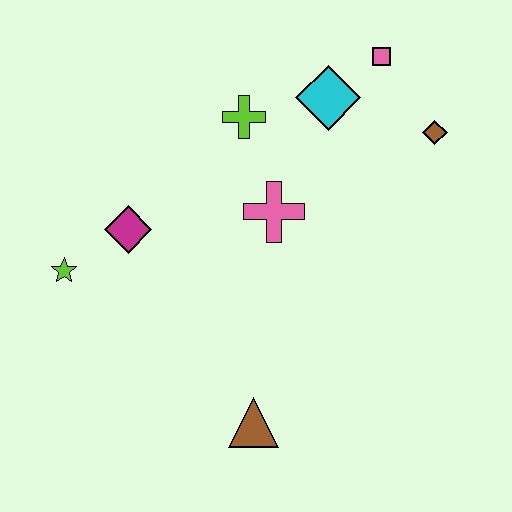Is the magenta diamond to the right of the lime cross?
No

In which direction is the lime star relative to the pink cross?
The lime star is to the left of the pink cross.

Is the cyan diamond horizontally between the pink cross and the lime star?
No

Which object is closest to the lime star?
The magenta diamond is closest to the lime star.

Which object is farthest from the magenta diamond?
The brown diamond is farthest from the magenta diamond.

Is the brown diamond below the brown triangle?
No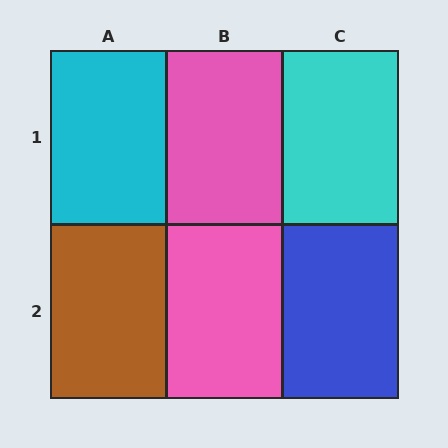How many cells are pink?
2 cells are pink.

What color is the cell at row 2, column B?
Pink.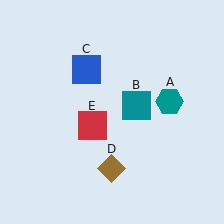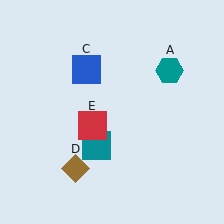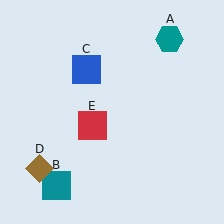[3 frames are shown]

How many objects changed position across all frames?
3 objects changed position: teal hexagon (object A), teal square (object B), brown diamond (object D).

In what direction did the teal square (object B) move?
The teal square (object B) moved down and to the left.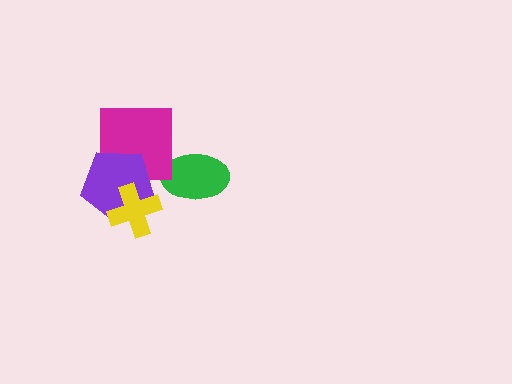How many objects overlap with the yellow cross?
1 object overlaps with the yellow cross.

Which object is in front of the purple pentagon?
The yellow cross is in front of the purple pentagon.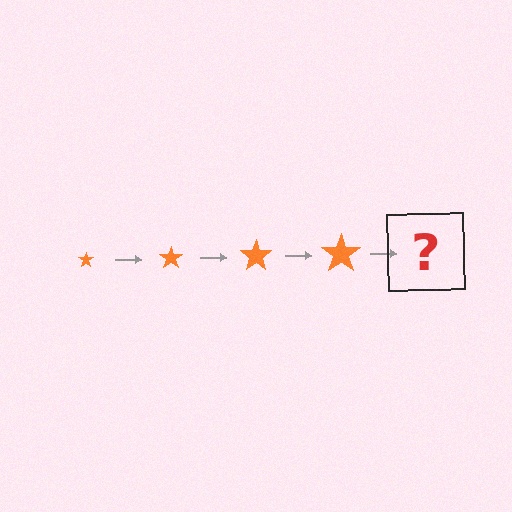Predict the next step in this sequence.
The next step is an orange star, larger than the previous one.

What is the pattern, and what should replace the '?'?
The pattern is that the star gets progressively larger each step. The '?' should be an orange star, larger than the previous one.